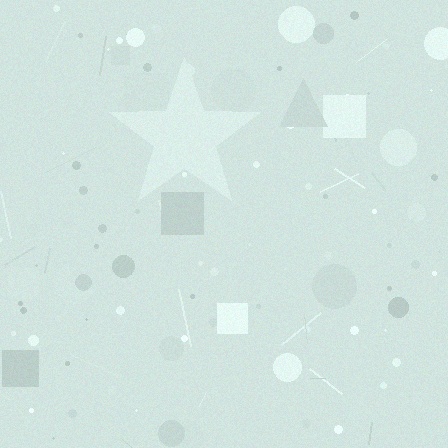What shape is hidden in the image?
A star is hidden in the image.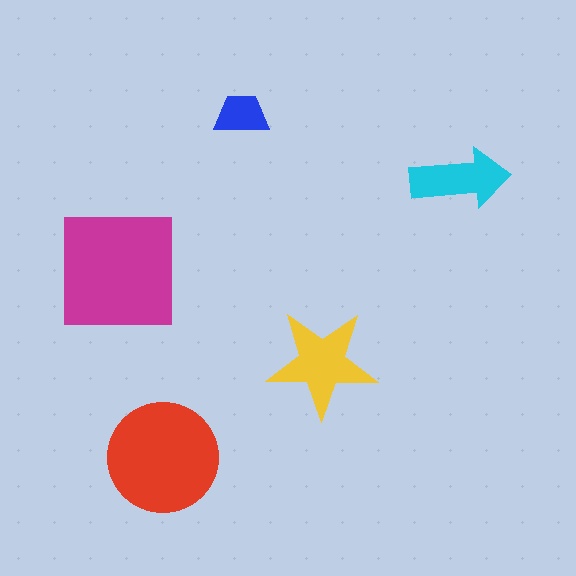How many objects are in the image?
There are 5 objects in the image.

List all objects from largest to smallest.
The magenta square, the red circle, the yellow star, the cyan arrow, the blue trapezoid.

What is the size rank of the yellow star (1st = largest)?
3rd.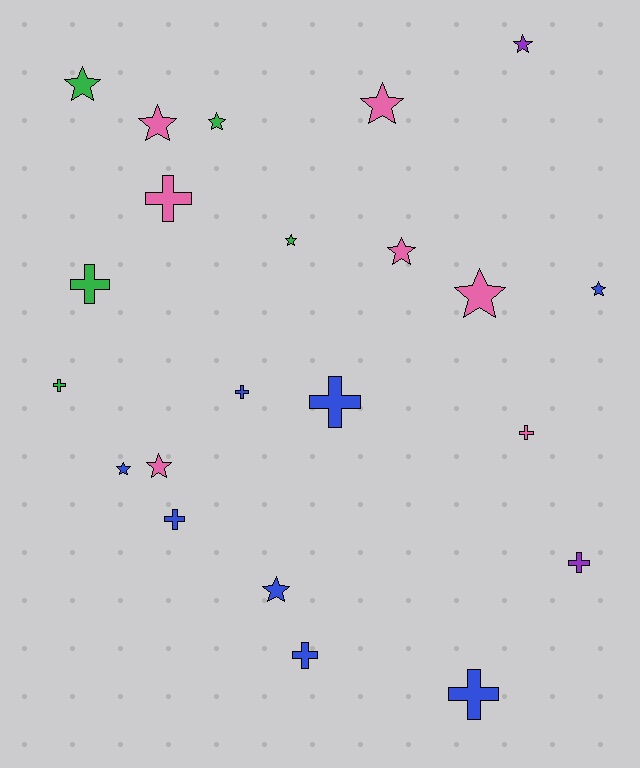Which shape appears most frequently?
Star, with 12 objects.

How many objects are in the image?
There are 22 objects.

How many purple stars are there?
There is 1 purple star.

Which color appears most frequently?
Blue, with 8 objects.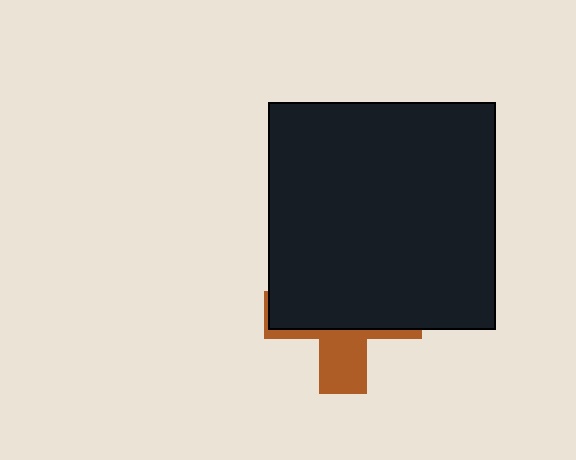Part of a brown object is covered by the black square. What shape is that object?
It is a cross.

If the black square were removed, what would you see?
You would see the complete brown cross.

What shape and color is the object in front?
The object in front is a black square.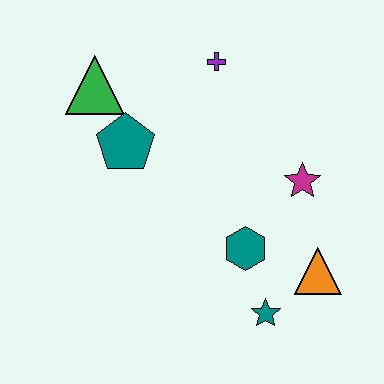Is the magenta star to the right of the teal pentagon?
Yes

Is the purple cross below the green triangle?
No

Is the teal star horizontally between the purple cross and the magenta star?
Yes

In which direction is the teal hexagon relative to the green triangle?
The teal hexagon is below the green triangle.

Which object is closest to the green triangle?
The teal pentagon is closest to the green triangle.